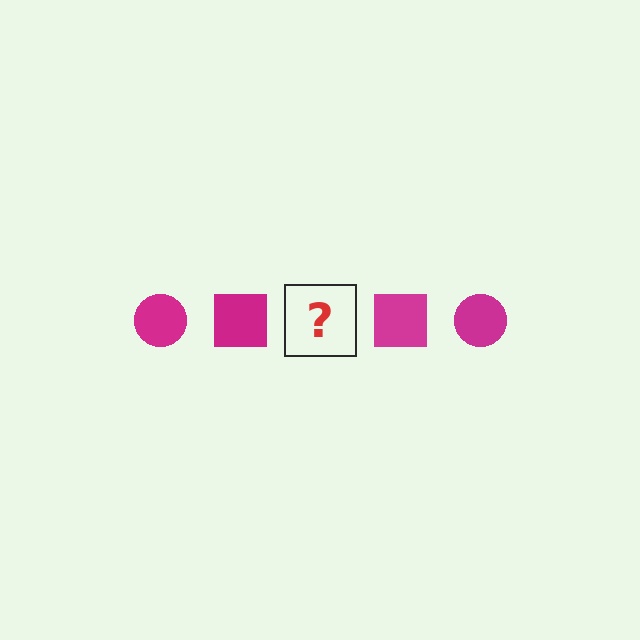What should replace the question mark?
The question mark should be replaced with a magenta circle.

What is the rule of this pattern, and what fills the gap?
The rule is that the pattern cycles through circle, square shapes in magenta. The gap should be filled with a magenta circle.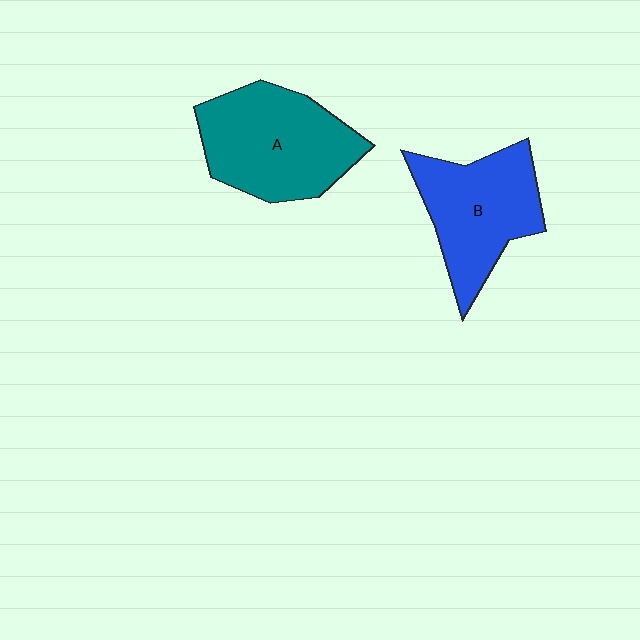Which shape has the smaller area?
Shape B (blue).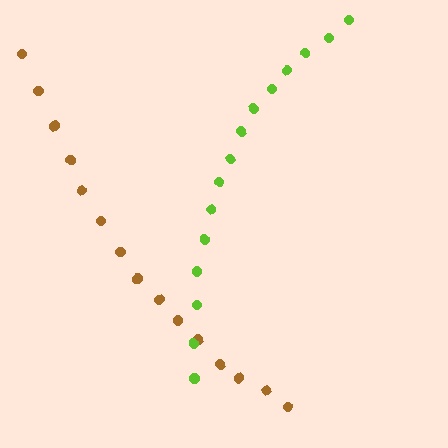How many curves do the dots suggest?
There are 2 distinct paths.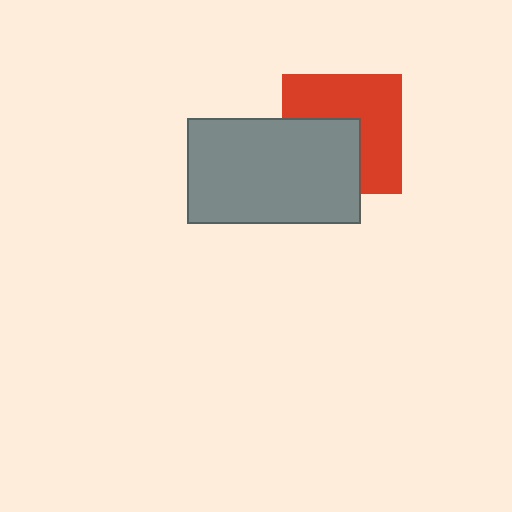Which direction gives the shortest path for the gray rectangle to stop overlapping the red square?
Moving toward the lower-left gives the shortest separation.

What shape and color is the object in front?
The object in front is a gray rectangle.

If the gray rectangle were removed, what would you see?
You would see the complete red square.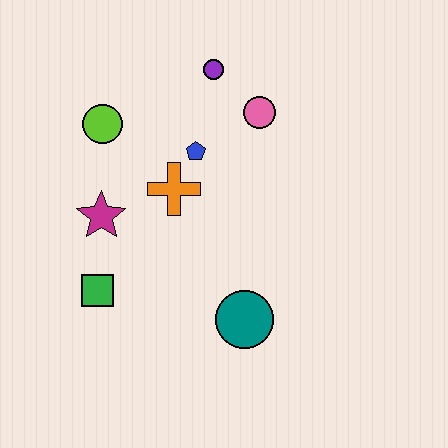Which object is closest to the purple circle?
The pink circle is closest to the purple circle.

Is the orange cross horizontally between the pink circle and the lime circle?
Yes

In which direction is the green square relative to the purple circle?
The green square is below the purple circle.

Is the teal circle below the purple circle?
Yes